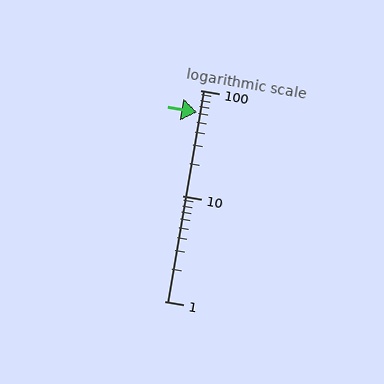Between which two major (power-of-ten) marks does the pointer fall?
The pointer is between 10 and 100.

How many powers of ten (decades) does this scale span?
The scale spans 2 decades, from 1 to 100.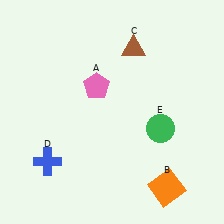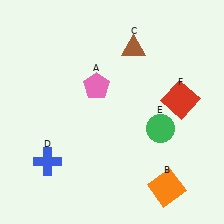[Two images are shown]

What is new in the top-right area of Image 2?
A red square (F) was added in the top-right area of Image 2.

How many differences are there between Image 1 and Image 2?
There is 1 difference between the two images.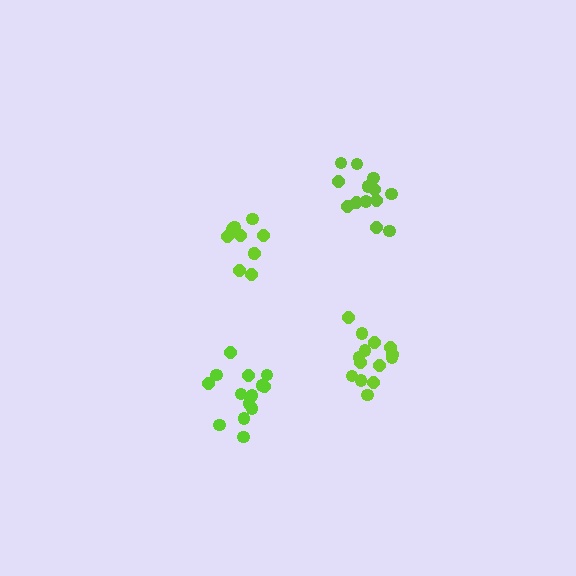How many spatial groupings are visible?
There are 4 spatial groupings.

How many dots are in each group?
Group 1: 14 dots, Group 2: 14 dots, Group 3: 10 dots, Group 4: 13 dots (51 total).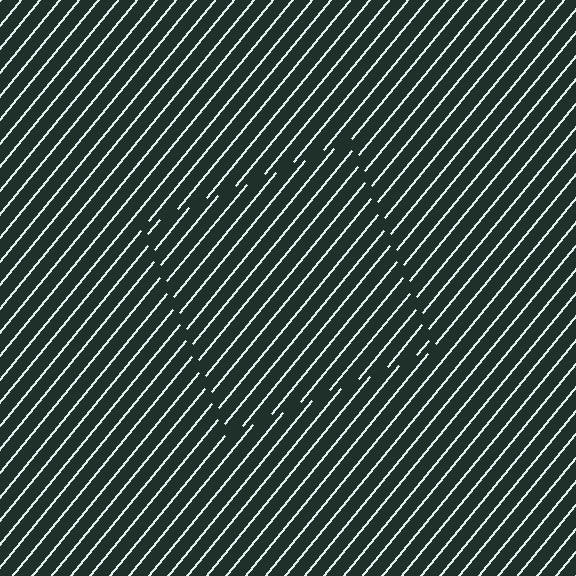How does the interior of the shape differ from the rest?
The interior of the shape contains the same grating, shifted by half a period — the contour is defined by the phase discontinuity where line-ends from the inner and outer gratings abut.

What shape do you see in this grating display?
An illusory square. The interior of the shape contains the same grating, shifted by half a period — the contour is defined by the phase discontinuity where line-ends from the inner and outer gratings abut.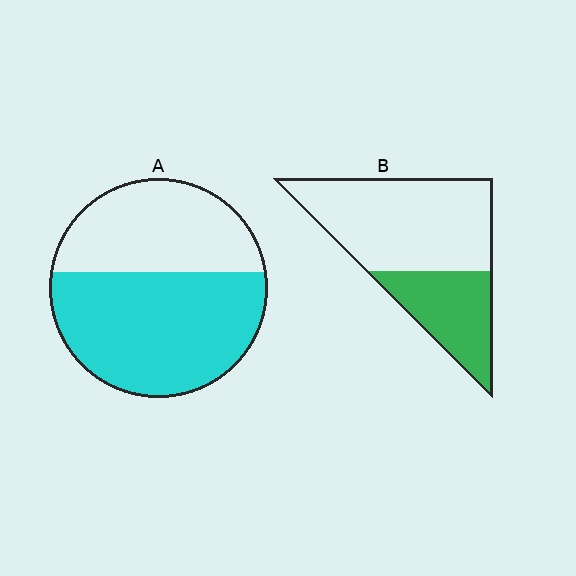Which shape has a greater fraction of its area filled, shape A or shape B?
Shape A.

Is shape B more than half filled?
No.